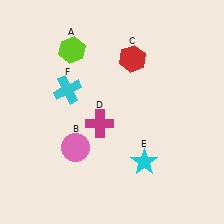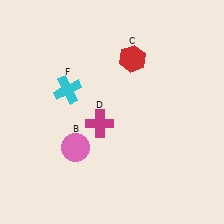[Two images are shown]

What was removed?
The cyan star (E), the lime hexagon (A) were removed in Image 2.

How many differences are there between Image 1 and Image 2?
There are 2 differences between the two images.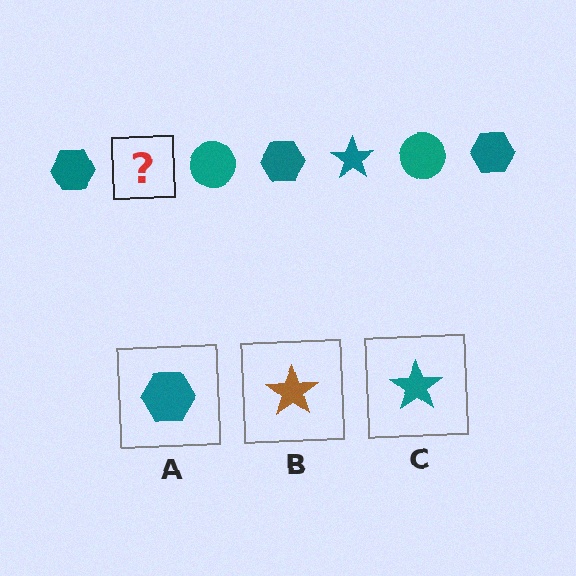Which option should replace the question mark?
Option C.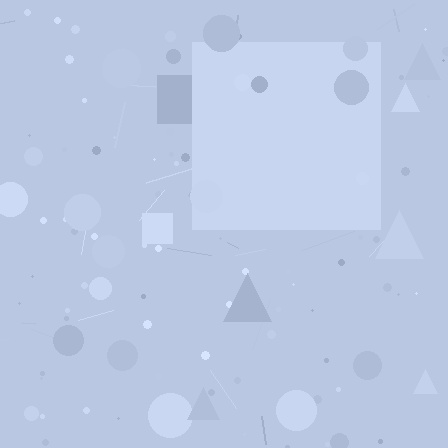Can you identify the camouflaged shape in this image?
The camouflaged shape is a square.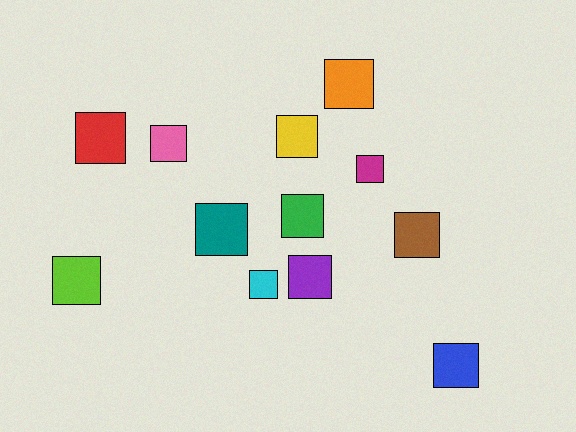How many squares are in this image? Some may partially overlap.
There are 12 squares.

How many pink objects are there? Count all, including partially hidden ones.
There is 1 pink object.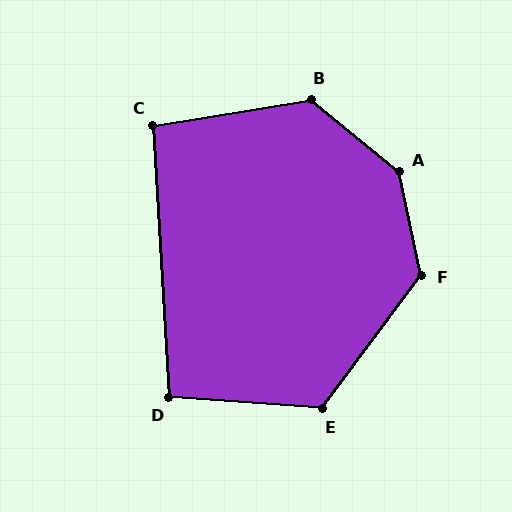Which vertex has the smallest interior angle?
C, at approximately 96 degrees.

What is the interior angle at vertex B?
Approximately 131 degrees (obtuse).